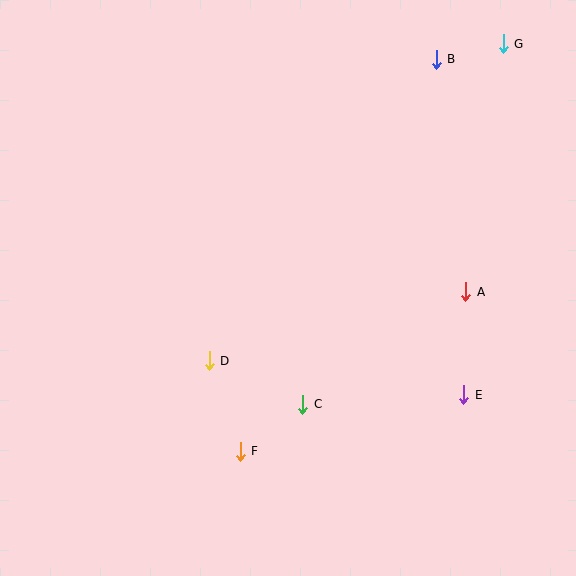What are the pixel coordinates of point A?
Point A is at (465, 292).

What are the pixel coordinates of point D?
Point D is at (209, 361).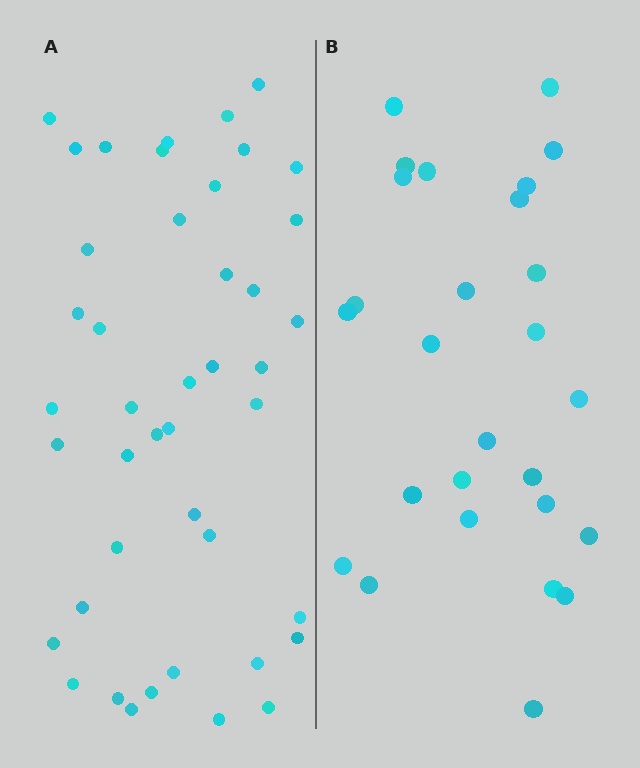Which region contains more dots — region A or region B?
Region A (the left region) has more dots.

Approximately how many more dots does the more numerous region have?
Region A has approximately 15 more dots than region B.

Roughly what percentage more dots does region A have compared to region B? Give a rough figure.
About 60% more.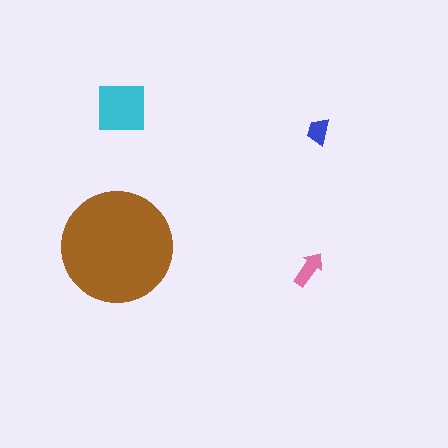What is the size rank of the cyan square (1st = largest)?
2nd.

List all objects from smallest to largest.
The blue trapezoid, the pink arrow, the cyan square, the brown circle.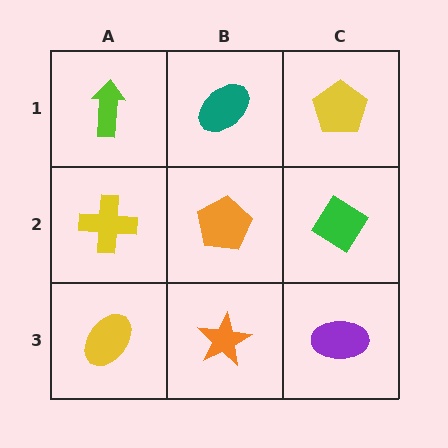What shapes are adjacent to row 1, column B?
An orange pentagon (row 2, column B), a lime arrow (row 1, column A), a yellow pentagon (row 1, column C).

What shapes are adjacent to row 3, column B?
An orange pentagon (row 2, column B), a yellow ellipse (row 3, column A), a purple ellipse (row 3, column C).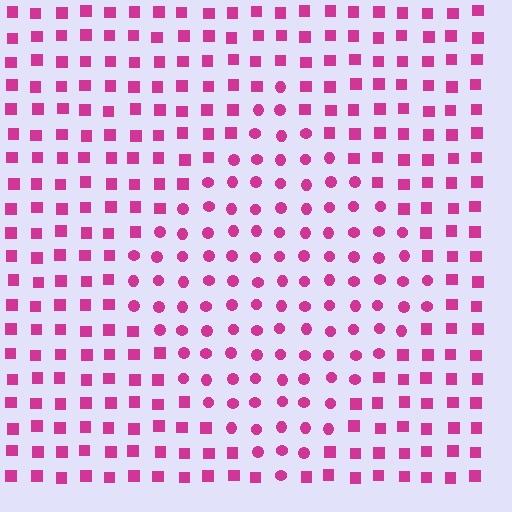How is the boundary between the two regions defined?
The boundary is defined by a change in element shape: circles inside vs. squares outside. All elements share the same color and spacing.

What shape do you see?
I see a diamond.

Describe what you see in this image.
The image is filled with small magenta elements arranged in a uniform grid. A diamond-shaped region contains circles, while the surrounding area contains squares. The boundary is defined purely by the change in element shape.